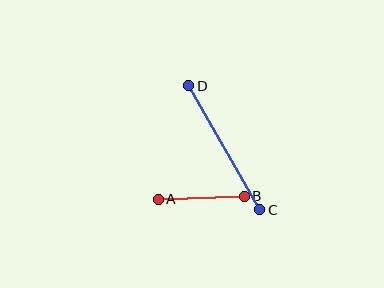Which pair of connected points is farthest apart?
Points C and D are farthest apart.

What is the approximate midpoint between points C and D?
The midpoint is at approximately (224, 148) pixels.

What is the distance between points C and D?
The distance is approximately 143 pixels.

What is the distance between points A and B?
The distance is approximately 86 pixels.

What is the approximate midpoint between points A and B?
The midpoint is at approximately (201, 198) pixels.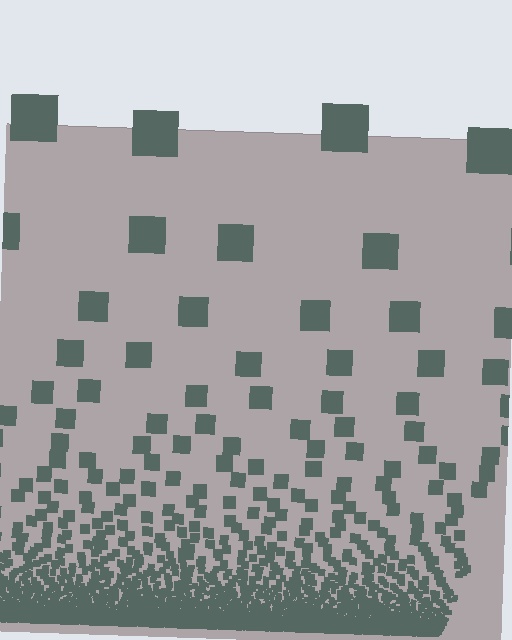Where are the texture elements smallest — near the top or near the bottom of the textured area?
Near the bottom.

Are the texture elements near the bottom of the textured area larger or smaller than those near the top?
Smaller. The gradient is inverted — elements near the bottom are smaller and denser.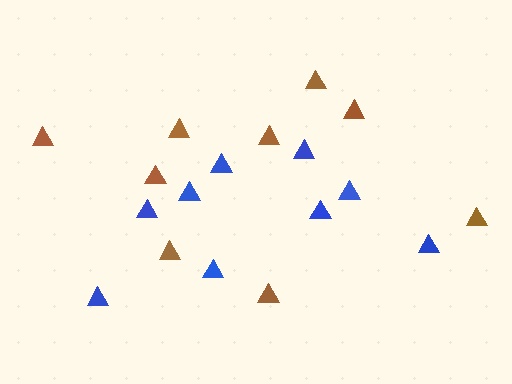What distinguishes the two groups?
There are 2 groups: one group of blue triangles (9) and one group of brown triangles (9).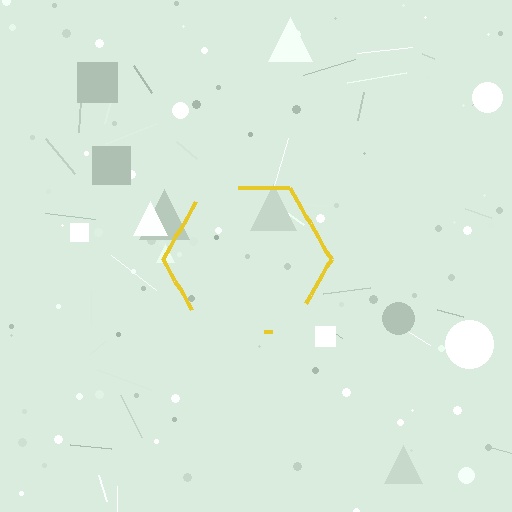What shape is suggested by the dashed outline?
The dashed outline suggests a hexagon.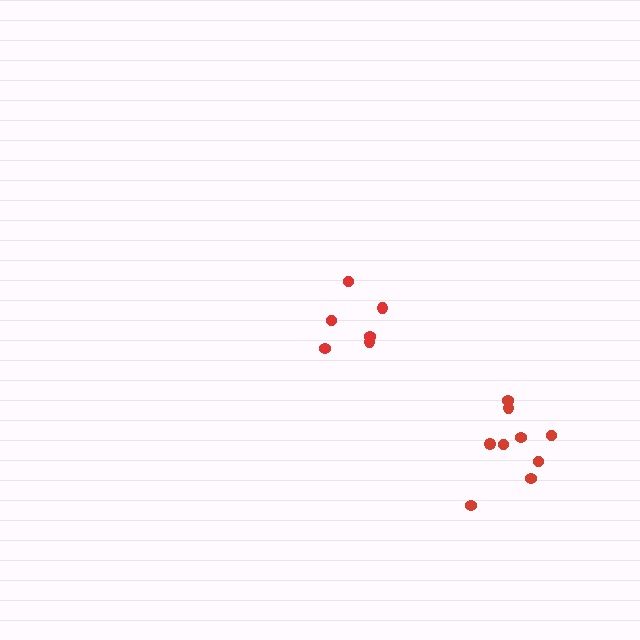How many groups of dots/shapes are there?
There are 2 groups.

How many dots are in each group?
Group 1: 6 dots, Group 2: 9 dots (15 total).